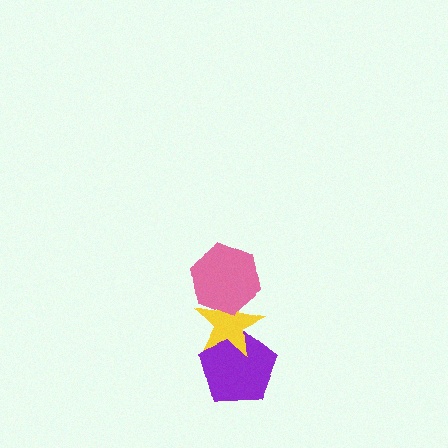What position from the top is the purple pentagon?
The purple pentagon is 3rd from the top.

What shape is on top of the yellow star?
The pink hexagon is on top of the yellow star.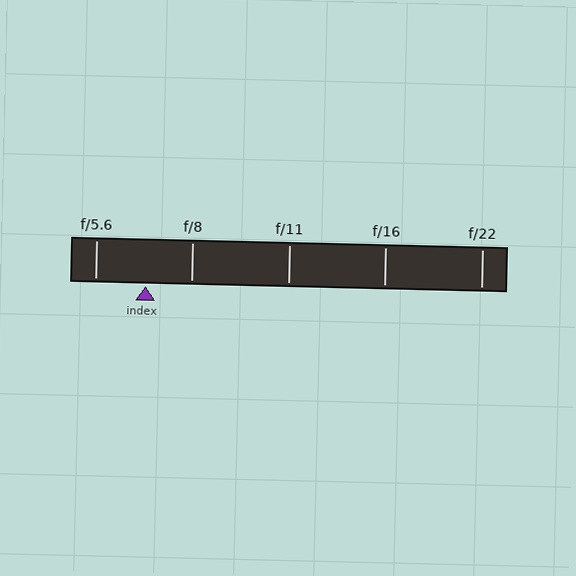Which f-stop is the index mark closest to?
The index mark is closest to f/8.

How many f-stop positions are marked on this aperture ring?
There are 5 f-stop positions marked.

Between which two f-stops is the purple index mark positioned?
The index mark is between f/5.6 and f/8.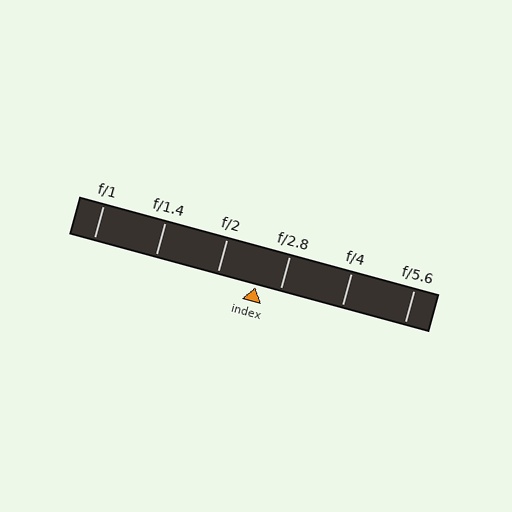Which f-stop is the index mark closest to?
The index mark is closest to f/2.8.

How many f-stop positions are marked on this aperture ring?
There are 6 f-stop positions marked.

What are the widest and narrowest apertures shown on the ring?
The widest aperture shown is f/1 and the narrowest is f/5.6.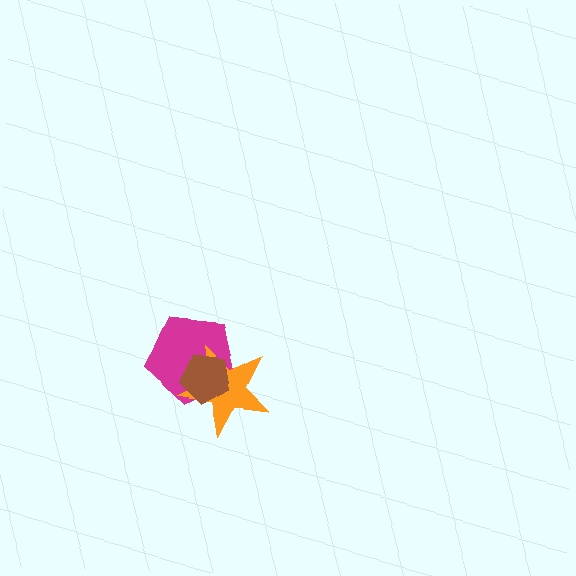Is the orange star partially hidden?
Yes, it is partially covered by another shape.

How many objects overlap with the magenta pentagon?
2 objects overlap with the magenta pentagon.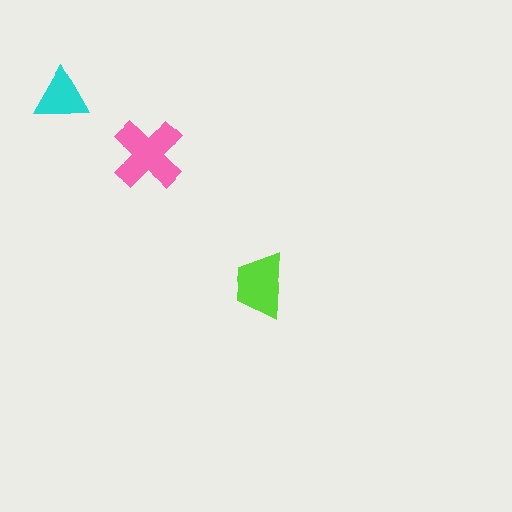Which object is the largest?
The pink cross.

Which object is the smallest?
The cyan triangle.